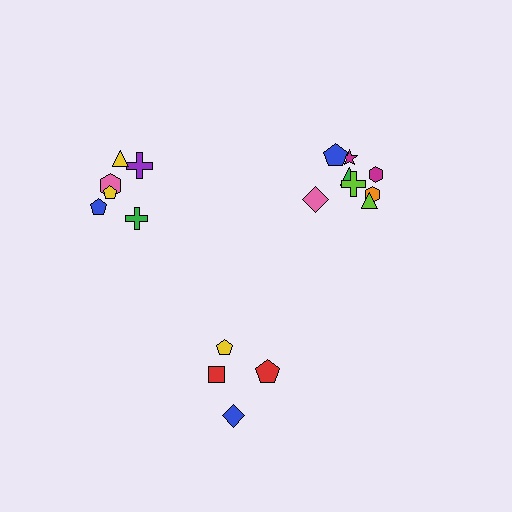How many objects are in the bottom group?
There are 4 objects.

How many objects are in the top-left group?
There are 6 objects.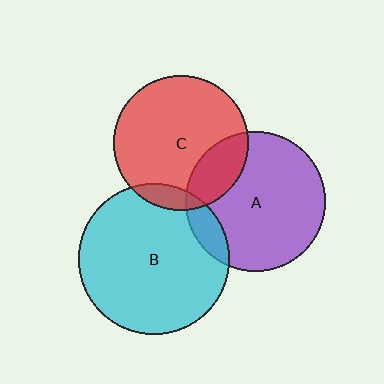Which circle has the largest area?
Circle B (cyan).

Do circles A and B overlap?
Yes.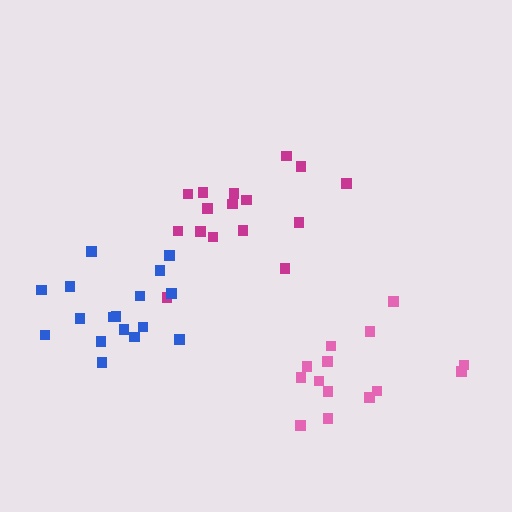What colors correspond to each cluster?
The clusters are colored: pink, magenta, blue.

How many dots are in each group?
Group 1: 14 dots, Group 2: 16 dots, Group 3: 17 dots (47 total).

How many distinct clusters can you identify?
There are 3 distinct clusters.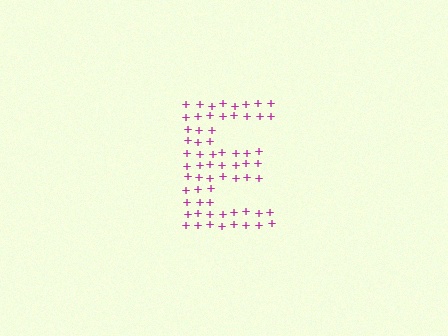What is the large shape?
The large shape is the letter E.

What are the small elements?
The small elements are plus signs.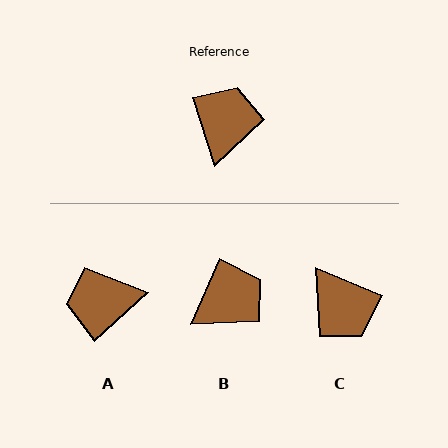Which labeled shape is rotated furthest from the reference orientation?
C, about 130 degrees away.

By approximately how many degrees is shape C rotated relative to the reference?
Approximately 130 degrees clockwise.